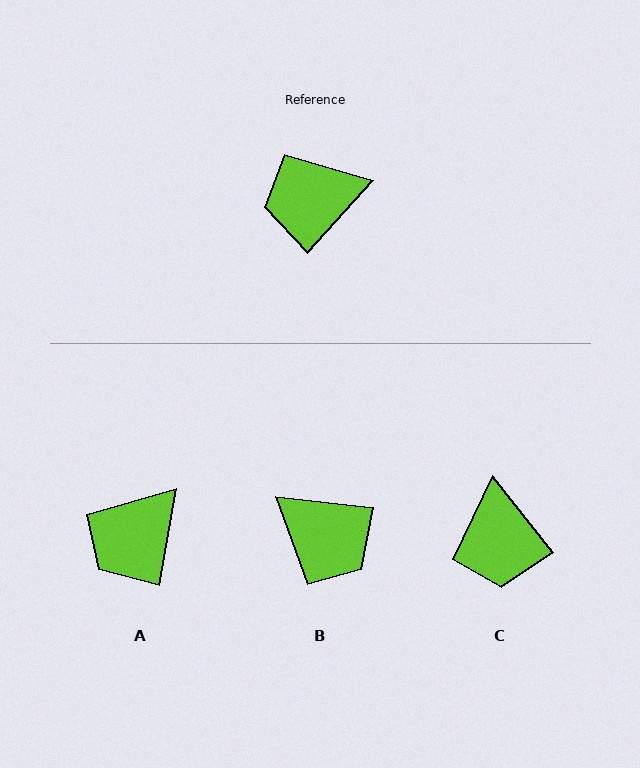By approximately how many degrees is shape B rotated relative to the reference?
Approximately 126 degrees counter-clockwise.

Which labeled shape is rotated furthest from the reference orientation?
B, about 126 degrees away.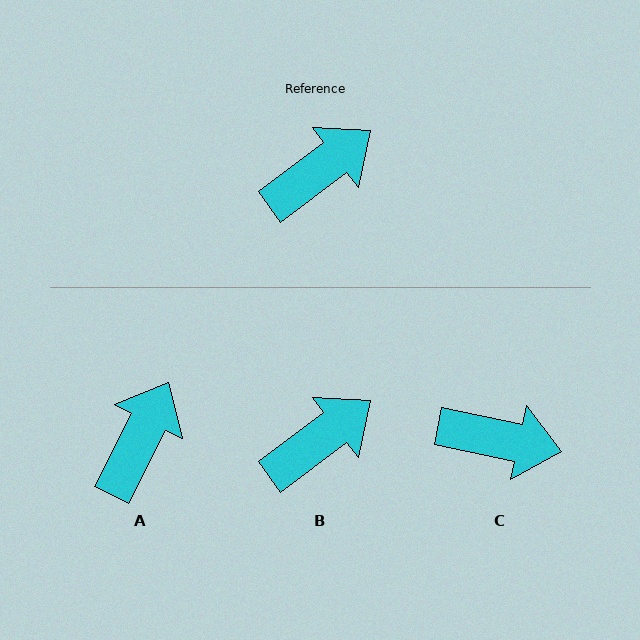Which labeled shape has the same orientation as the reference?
B.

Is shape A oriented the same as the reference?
No, it is off by about 26 degrees.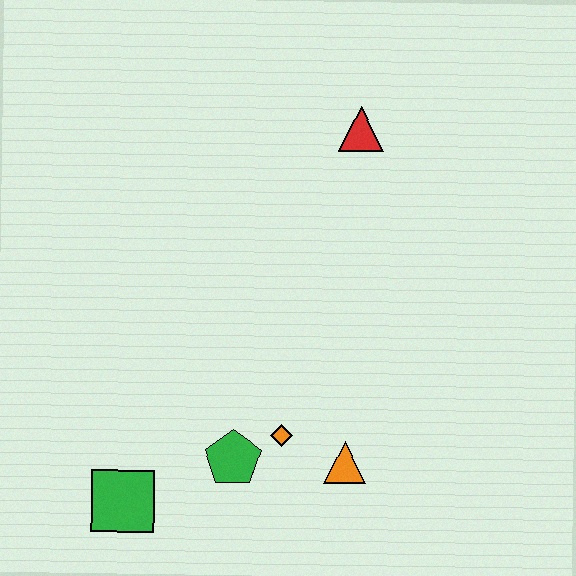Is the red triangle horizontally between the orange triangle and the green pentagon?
No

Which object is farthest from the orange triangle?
The red triangle is farthest from the orange triangle.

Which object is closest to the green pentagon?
The orange diamond is closest to the green pentagon.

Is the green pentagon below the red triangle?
Yes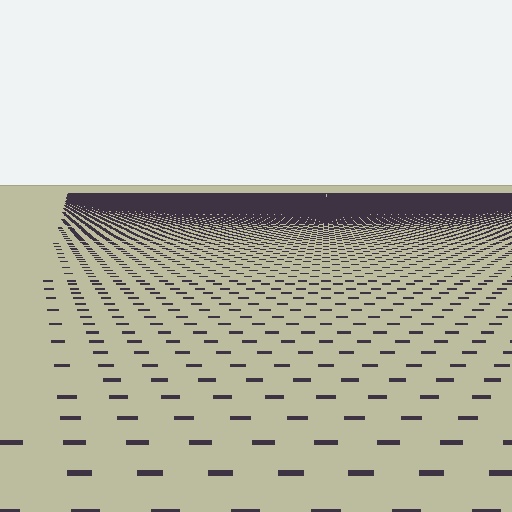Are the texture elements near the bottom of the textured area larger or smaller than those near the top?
Larger. Near the bottom, elements are closer to the viewer and appear at a bigger on-screen size.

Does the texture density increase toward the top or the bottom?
Density increases toward the top.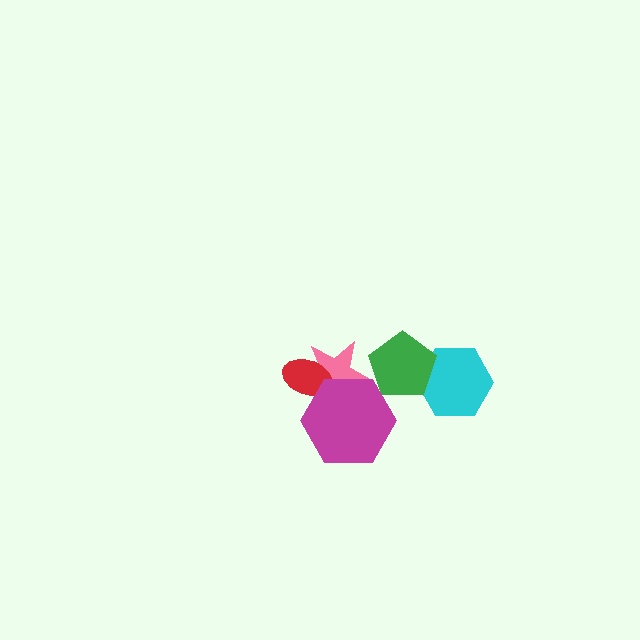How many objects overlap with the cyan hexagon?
1 object overlaps with the cyan hexagon.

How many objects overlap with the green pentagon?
1 object overlaps with the green pentagon.